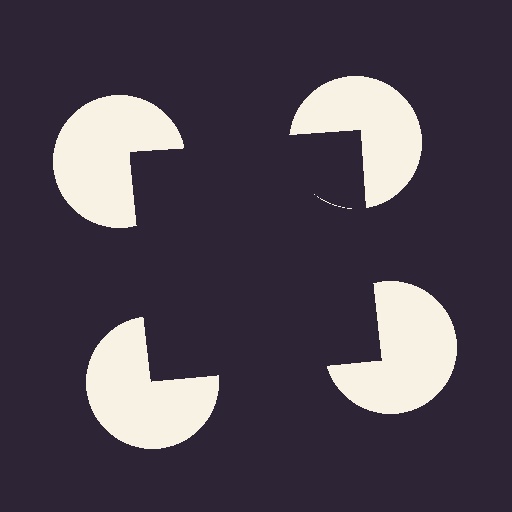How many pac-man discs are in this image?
There are 4 — one at each vertex of the illusory square.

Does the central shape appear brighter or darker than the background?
It typically appears slightly darker than the background, even though no actual brightness change is drawn.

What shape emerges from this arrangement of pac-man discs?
An illusory square — its edges are inferred from the aligned wedge cuts in the pac-man discs, not physically drawn.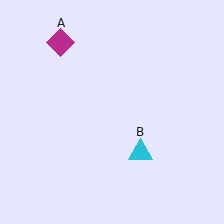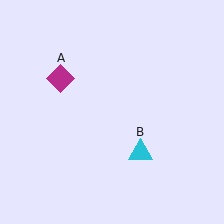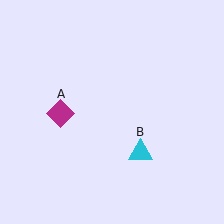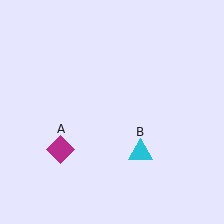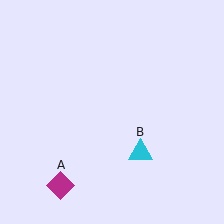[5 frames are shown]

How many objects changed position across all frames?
1 object changed position: magenta diamond (object A).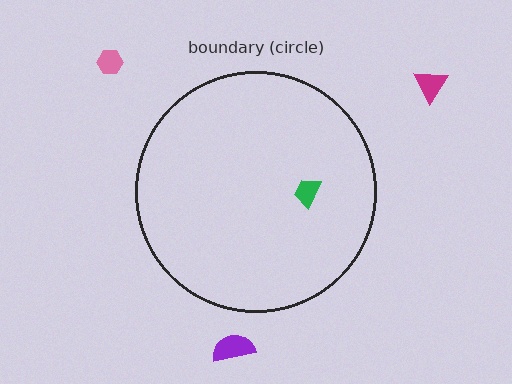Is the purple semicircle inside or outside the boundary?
Outside.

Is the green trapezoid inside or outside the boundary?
Inside.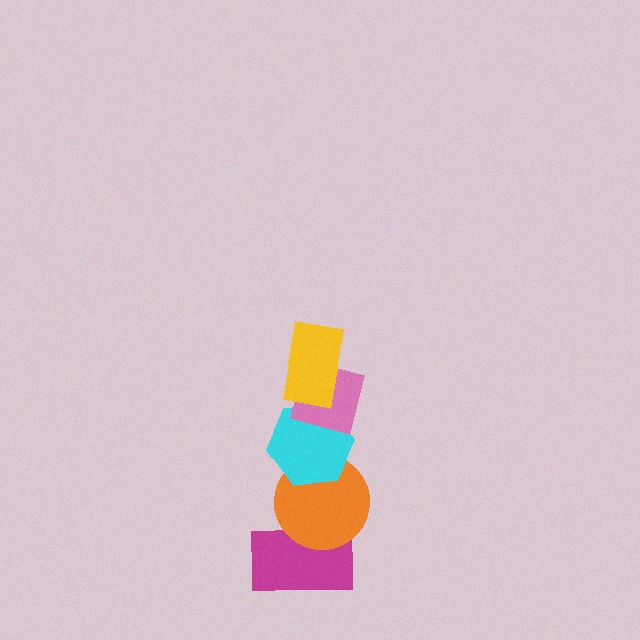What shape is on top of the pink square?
The yellow rectangle is on top of the pink square.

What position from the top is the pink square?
The pink square is 2nd from the top.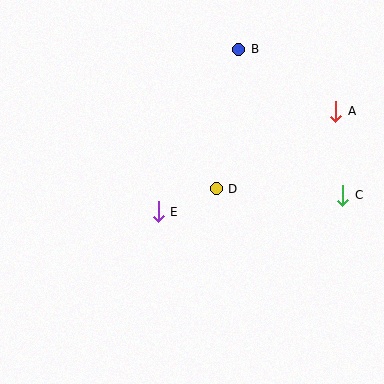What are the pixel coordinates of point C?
Point C is at (343, 195).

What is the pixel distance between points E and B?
The distance between E and B is 181 pixels.